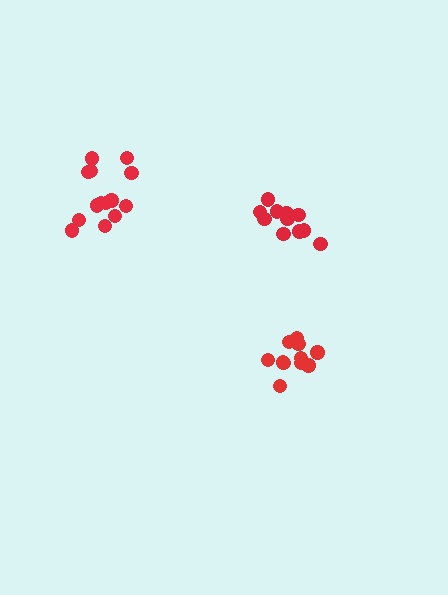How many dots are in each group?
Group 1: 14 dots, Group 2: 11 dots, Group 3: 11 dots (36 total).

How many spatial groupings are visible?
There are 3 spatial groupings.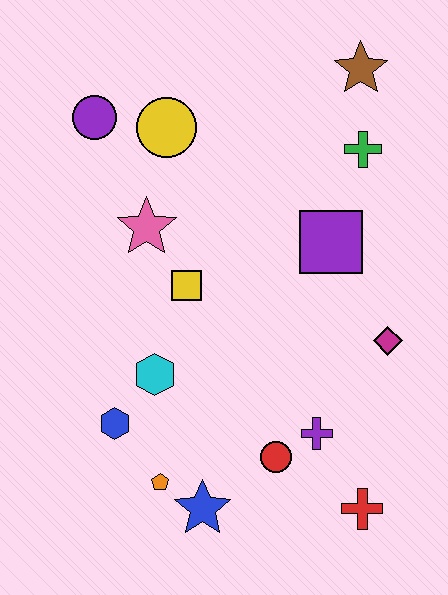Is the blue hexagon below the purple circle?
Yes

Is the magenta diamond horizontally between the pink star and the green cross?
No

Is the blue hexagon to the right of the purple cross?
No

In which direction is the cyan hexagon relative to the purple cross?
The cyan hexagon is to the left of the purple cross.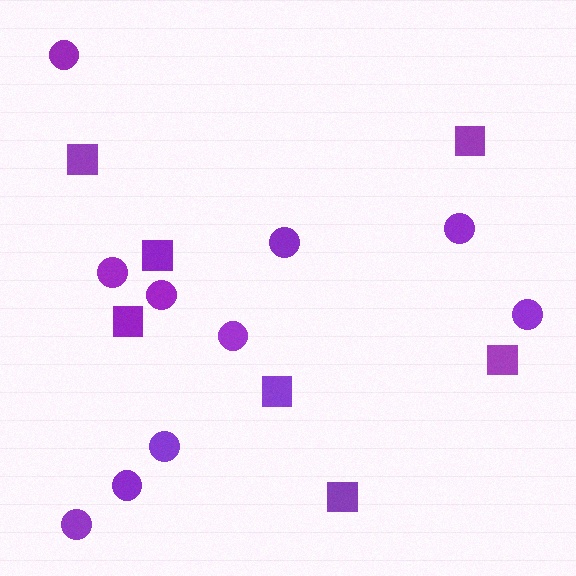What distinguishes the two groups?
There are 2 groups: one group of circles (10) and one group of squares (7).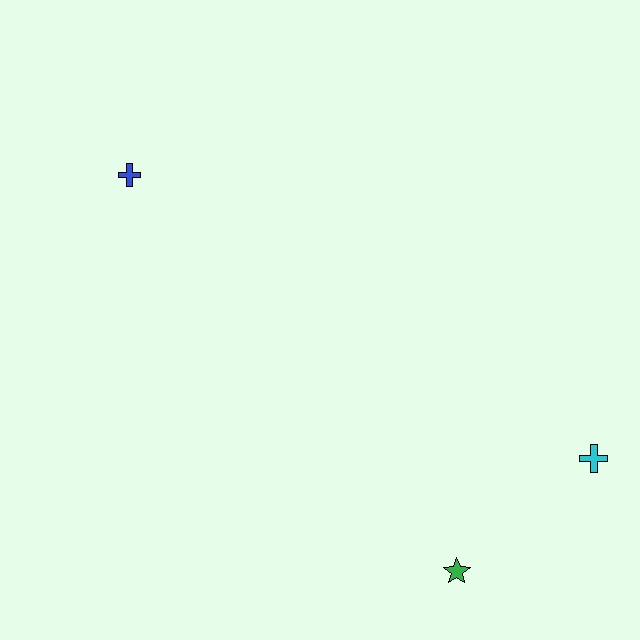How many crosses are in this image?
There are 2 crosses.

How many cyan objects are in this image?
There is 1 cyan object.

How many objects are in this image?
There are 3 objects.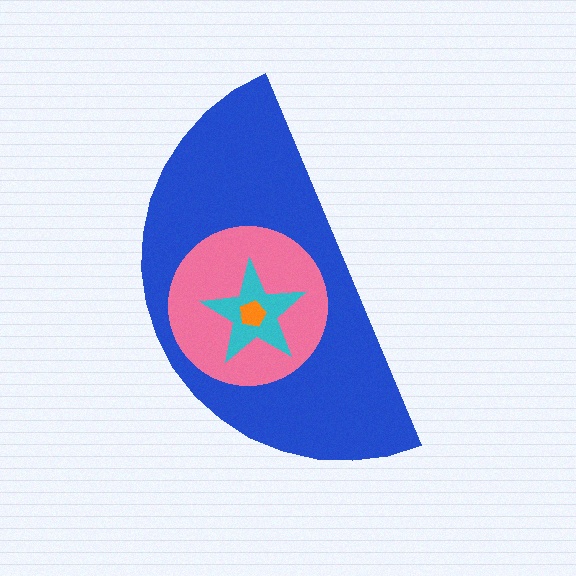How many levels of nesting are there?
4.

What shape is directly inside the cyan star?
The orange pentagon.